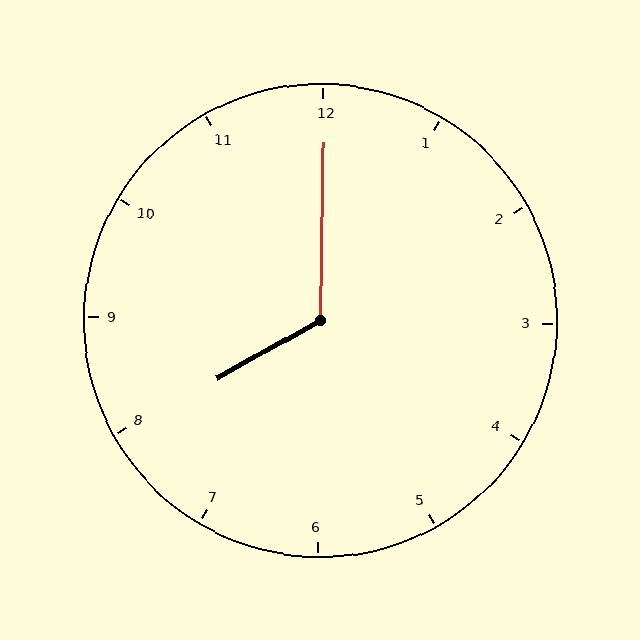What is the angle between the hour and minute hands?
Approximately 120 degrees.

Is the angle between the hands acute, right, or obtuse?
It is obtuse.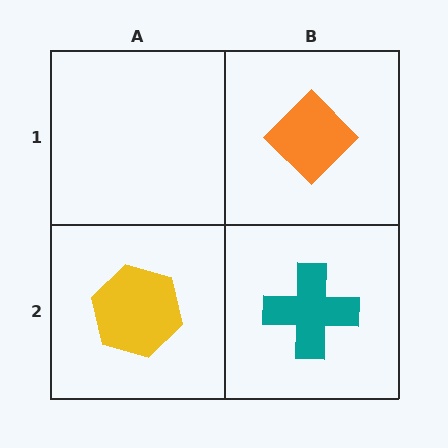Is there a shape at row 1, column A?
No, that cell is empty.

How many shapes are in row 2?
2 shapes.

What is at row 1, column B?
An orange diamond.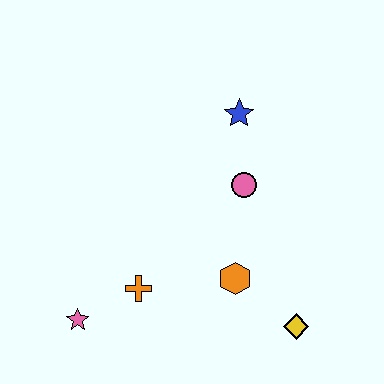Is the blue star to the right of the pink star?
Yes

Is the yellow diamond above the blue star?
No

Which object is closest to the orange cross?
The pink star is closest to the orange cross.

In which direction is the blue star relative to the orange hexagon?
The blue star is above the orange hexagon.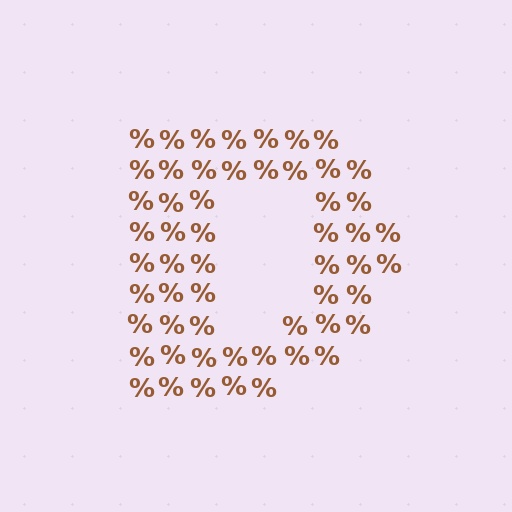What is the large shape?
The large shape is the letter D.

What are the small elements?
The small elements are percent signs.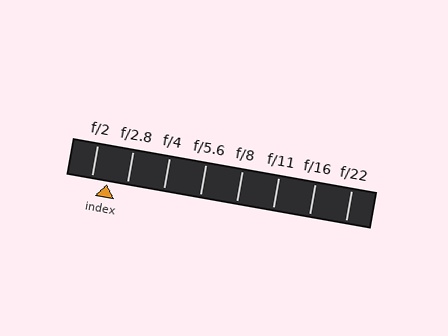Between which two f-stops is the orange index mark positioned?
The index mark is between f/2 and f/2.8.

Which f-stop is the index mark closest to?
The index mark is closest to f/2.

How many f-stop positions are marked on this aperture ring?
There are 8 f-stop positions marked.